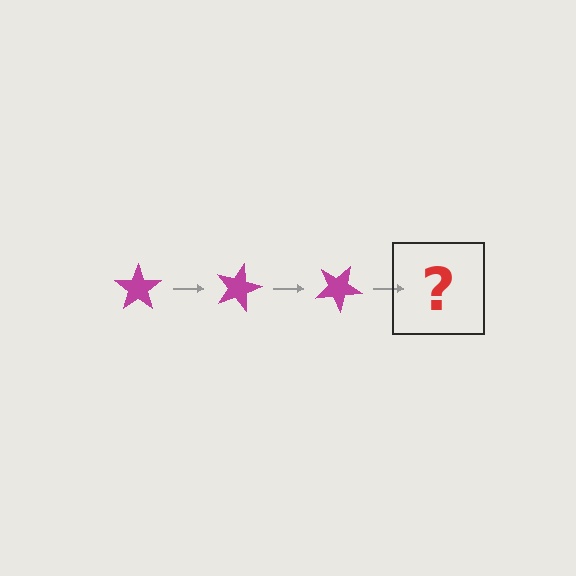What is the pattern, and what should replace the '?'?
The pattern is that the star rotates 15 degrees each step. The '?' should be a magenta star rotated 45 degrees.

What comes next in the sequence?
The next element should be a magenta star rotated 45 degrees.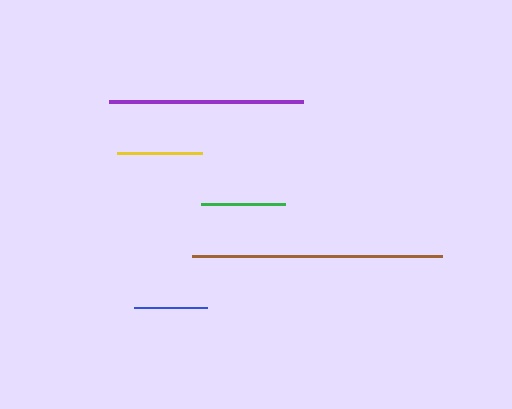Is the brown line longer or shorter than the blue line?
The brown line is longer than the blue line.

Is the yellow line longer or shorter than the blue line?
The yellow line is longer than the blue line.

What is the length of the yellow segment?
The yellow segment is approximately 85 pixels long.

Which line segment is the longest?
The brown line is the longest at approximately 250 pixels.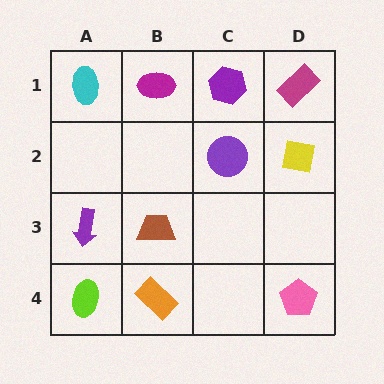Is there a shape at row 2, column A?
No, that cell is empty.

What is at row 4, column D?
A pink pentagon.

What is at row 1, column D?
A magenta rectangle.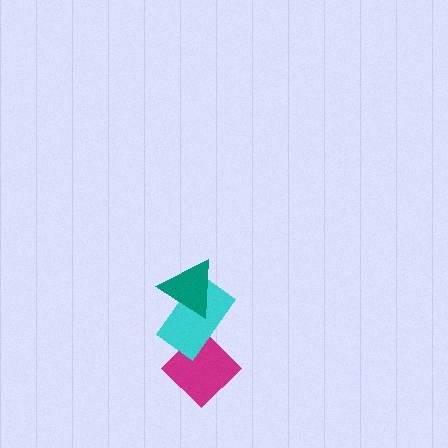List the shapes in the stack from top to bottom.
From top to bottom: the teal triangle, the cyan rectangle, the magenta diamond.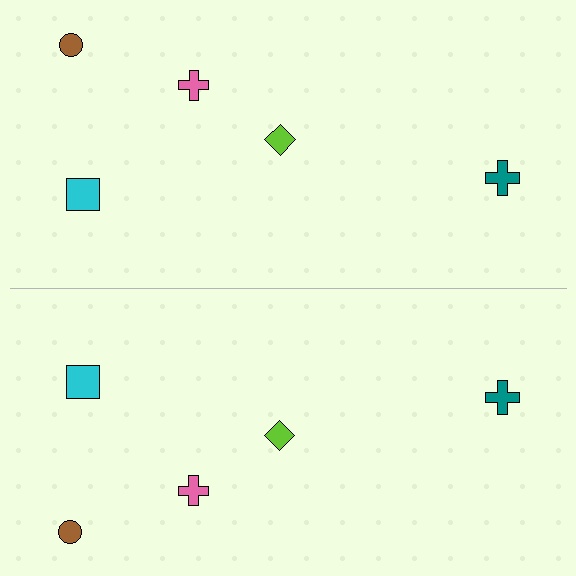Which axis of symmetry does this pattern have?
The pattern has a horizontal axis of symmetry running through the center of the image.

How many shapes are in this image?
There are 10 shapes in this image.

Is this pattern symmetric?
Yes, this pattern has bilateral (reflection) symmetry.